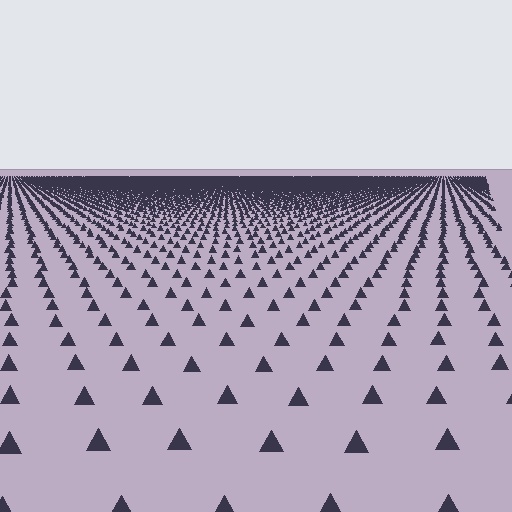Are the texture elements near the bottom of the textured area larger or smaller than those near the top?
Larger. Near the bottom, elements are closer to the viewer and appear at a bigger on-screen size.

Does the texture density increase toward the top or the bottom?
Density increases toward the top.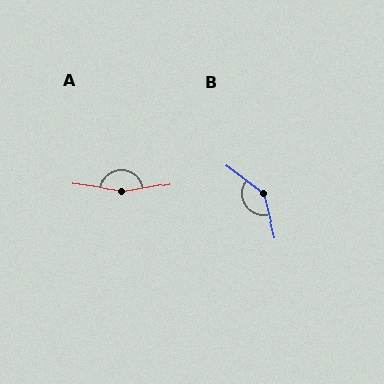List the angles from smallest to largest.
B (142°), A (162°).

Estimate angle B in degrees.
Approximately 142 degrees.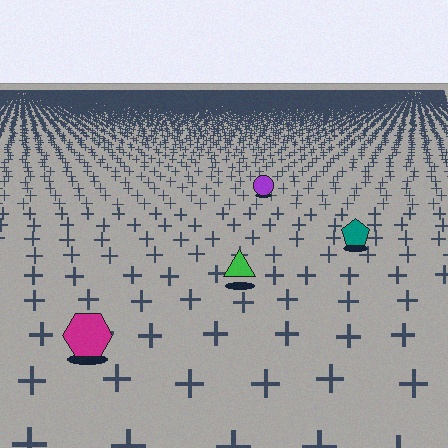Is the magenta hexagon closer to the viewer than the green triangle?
Yes. The magenta hexagon is closer — you can tell from the texture gradient: the ground texture is coarser near it.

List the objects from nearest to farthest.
From nearest to farthest: the magenta hexagon, the green triangle, the teal pentagon, the purple circle.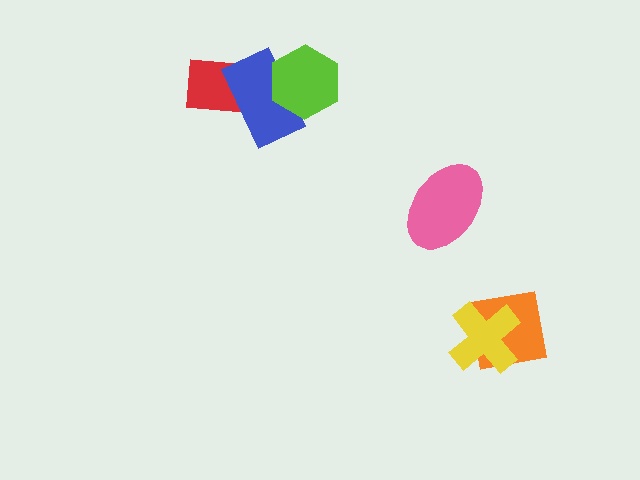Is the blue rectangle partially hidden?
Yes, it is partially covered by another shape.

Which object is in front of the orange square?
The yellow cross is in front of the orange square.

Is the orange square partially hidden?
Yes, it is partially covered by another shape.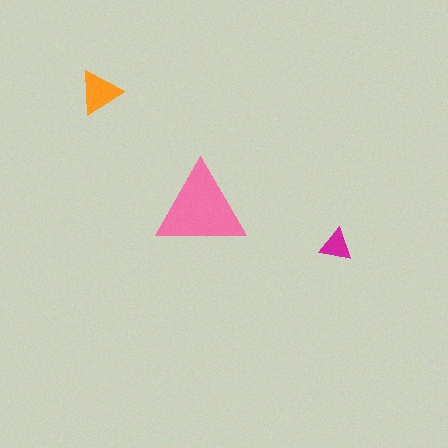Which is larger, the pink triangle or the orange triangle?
The pink one.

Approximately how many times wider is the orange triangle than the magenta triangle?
About 1.5 times wider.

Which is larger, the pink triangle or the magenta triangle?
The pink one.